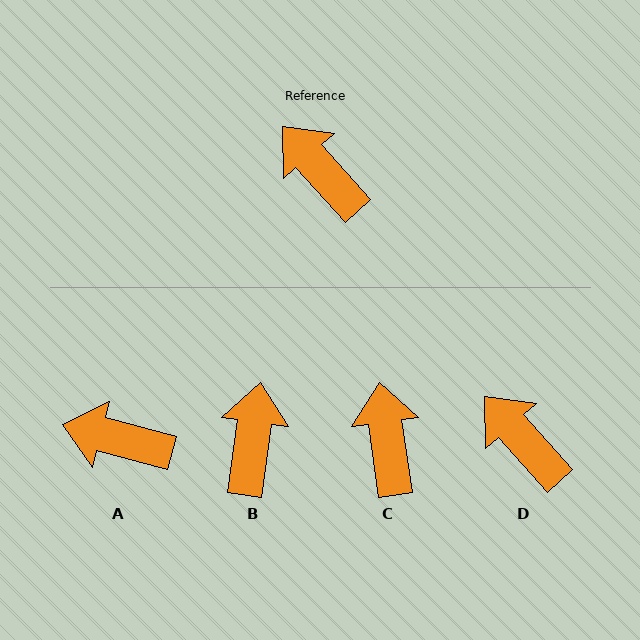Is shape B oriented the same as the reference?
No, it is off by about 50 degrees.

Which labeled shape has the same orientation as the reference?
D.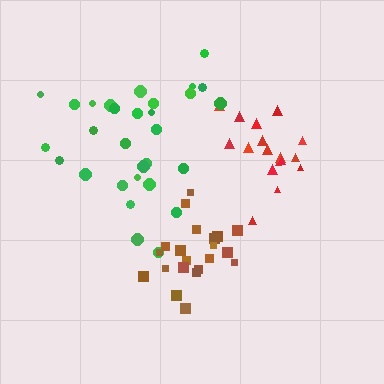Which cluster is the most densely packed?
Red.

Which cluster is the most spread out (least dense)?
Green.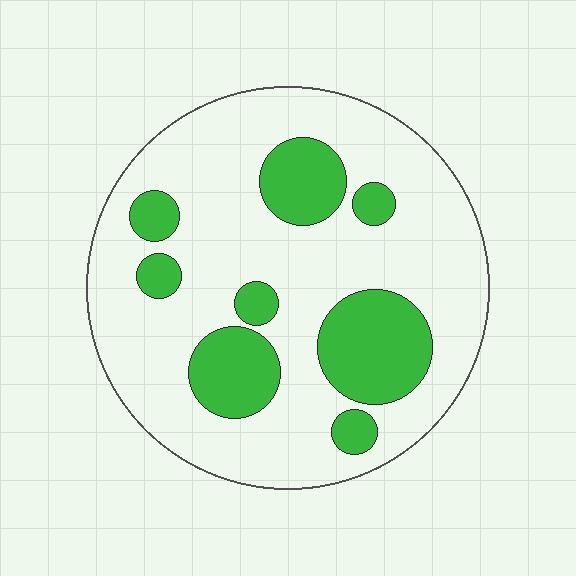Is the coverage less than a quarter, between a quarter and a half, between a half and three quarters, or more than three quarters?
Less than a quarter.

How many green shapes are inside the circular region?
8.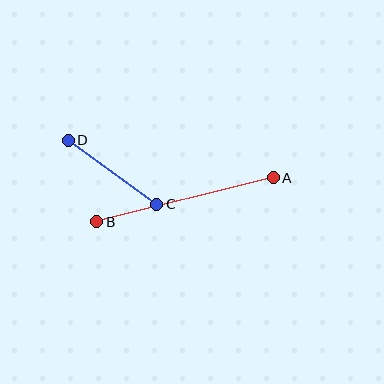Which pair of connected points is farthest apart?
Points A and B are farthest apart.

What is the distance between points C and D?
The distance is approximately 109 pixels.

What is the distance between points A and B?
The distance is approximately 182 pixels.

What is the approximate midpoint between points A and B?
The midpoint is at approximately (185, 200) pixels.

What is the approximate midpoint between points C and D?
The midpoint is at approximately (113, 172) pixels.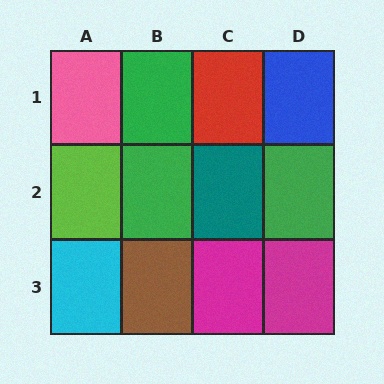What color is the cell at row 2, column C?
Teal.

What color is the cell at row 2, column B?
Green.